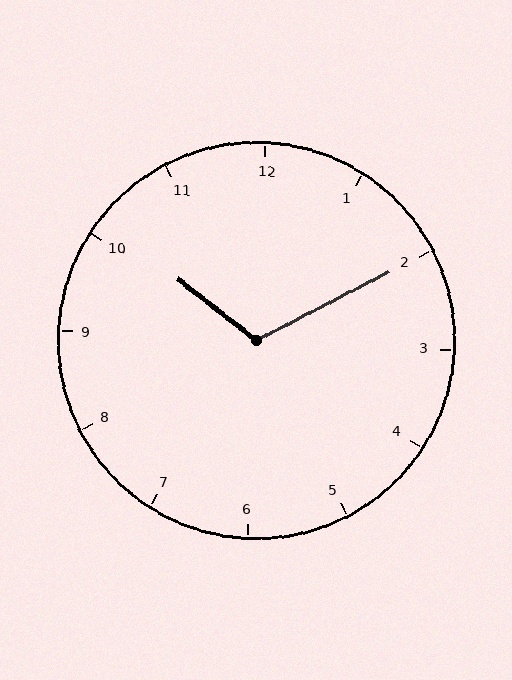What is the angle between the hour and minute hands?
Approximately 115 degrees.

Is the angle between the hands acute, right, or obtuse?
It is obtuse.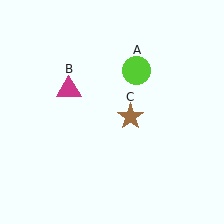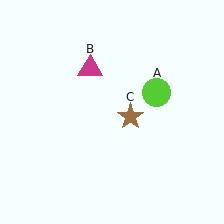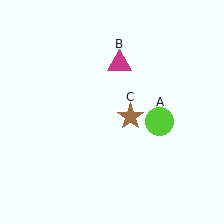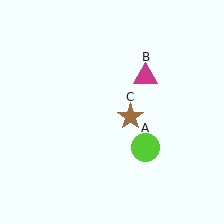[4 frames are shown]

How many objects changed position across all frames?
2 objects changed position: lime circle (object A), magenta triangle (object B).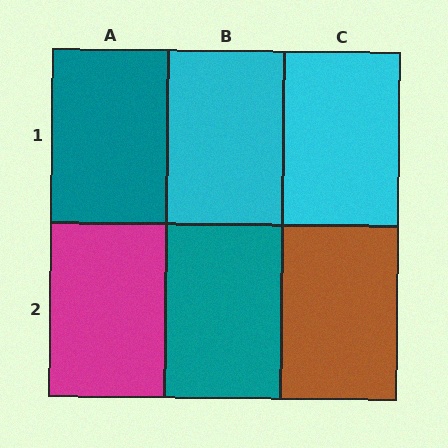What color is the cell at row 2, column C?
Brown.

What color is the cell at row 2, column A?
Magenta.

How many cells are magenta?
1 cell is magenta.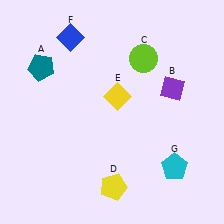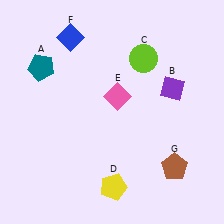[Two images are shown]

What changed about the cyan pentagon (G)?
In Image 1, G is cyan. In Image 2, it changed to brown.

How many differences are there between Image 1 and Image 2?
There are 2 differences between the two images.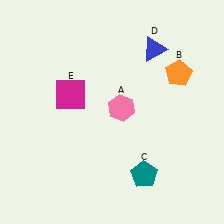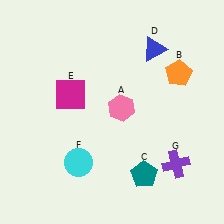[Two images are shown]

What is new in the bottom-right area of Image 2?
A purple cross (G) was added in the bottom-right area of Image 2.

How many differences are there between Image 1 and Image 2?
There are 2 differences between the two images.